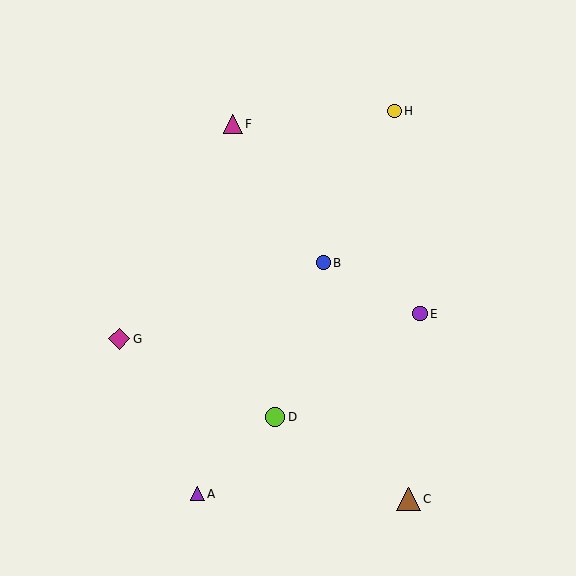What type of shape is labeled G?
Shape G is a magenta diamond.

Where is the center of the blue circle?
The center of the blue circle is at (323, 263).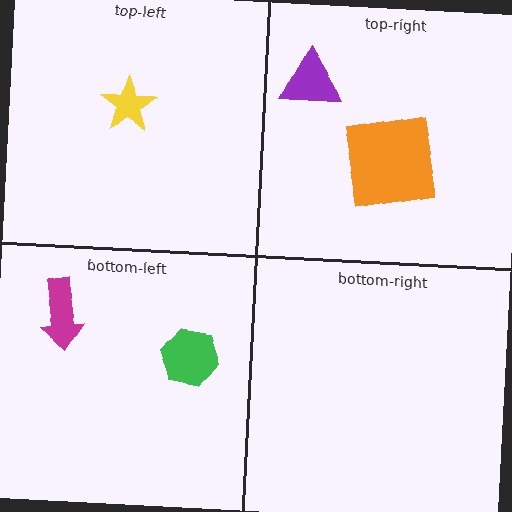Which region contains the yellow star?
The top-left region.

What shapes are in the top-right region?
The orange square, the purple triangle.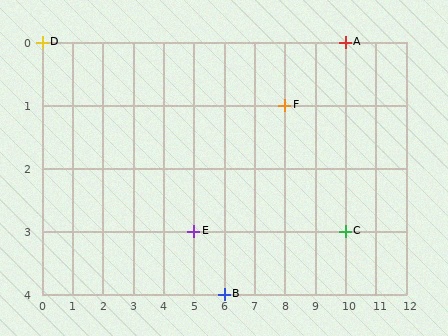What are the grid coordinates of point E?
Point E is at grid coordinates (5, 3).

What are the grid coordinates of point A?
Point A is at grid coordinates (10, 0).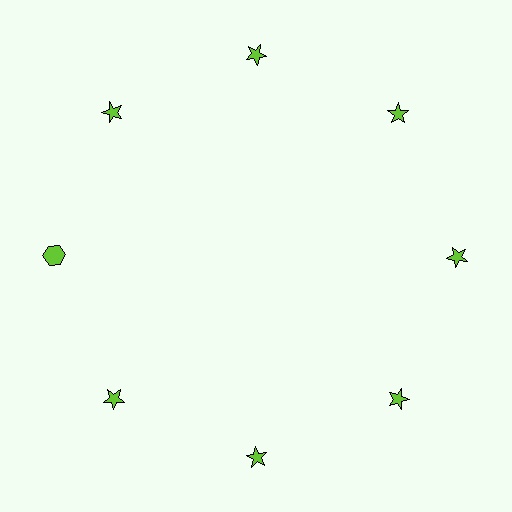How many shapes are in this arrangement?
There are 8 shapes arranged in a ring pattern.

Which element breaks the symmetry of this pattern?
The lime hexagon at roughly the 9 o'clock position breaks the symmetry. All other shapes are lime stars.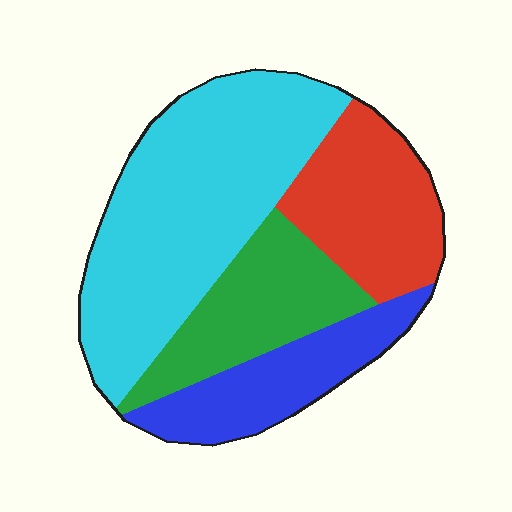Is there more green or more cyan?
Cyan.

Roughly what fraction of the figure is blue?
Blue takes up between a sixth and a third of the figure.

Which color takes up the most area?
Cyan, at roughly 45%.